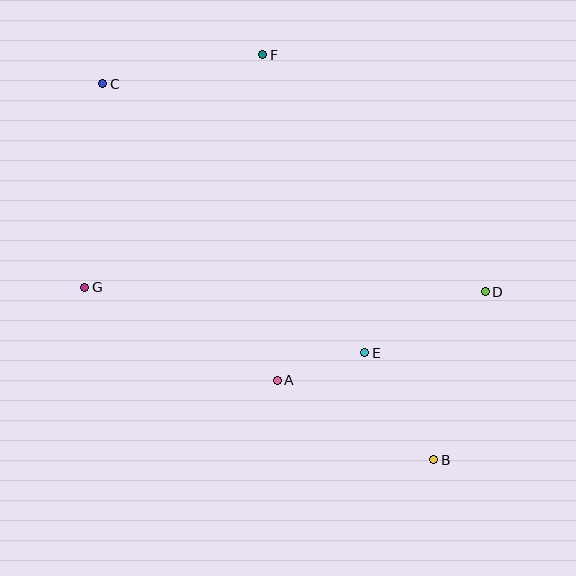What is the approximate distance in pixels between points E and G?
The distance between E and G is approximately 288 pixels.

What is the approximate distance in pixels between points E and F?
The distance between E and F is approximately 315 pixels.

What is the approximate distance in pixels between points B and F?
The distance between B and F is approximately 439 pixels.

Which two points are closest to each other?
Points A and E are closest to each other.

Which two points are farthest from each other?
Points B and C are farthest from each other.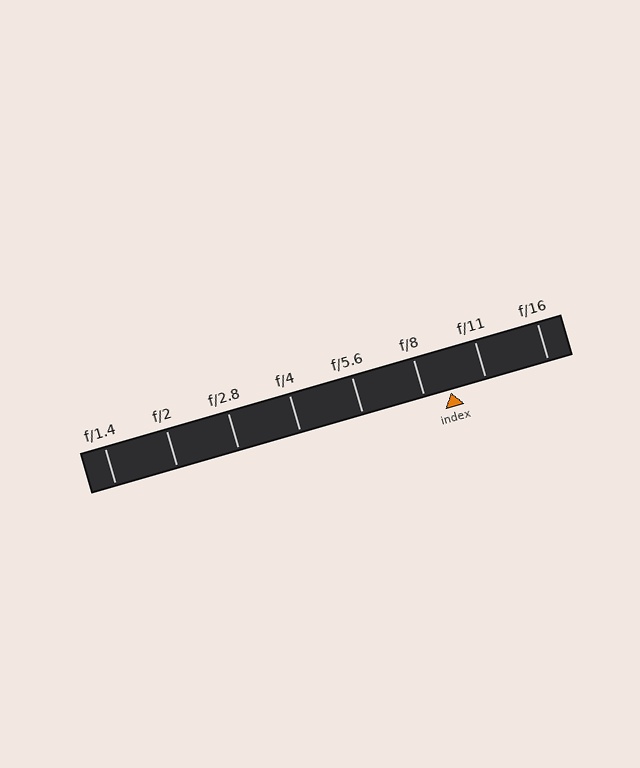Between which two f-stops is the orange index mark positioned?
The index mark is between f/8 and f/11.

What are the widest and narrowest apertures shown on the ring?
The widest aperture shown is f/1.4 and the narrowest is f/16.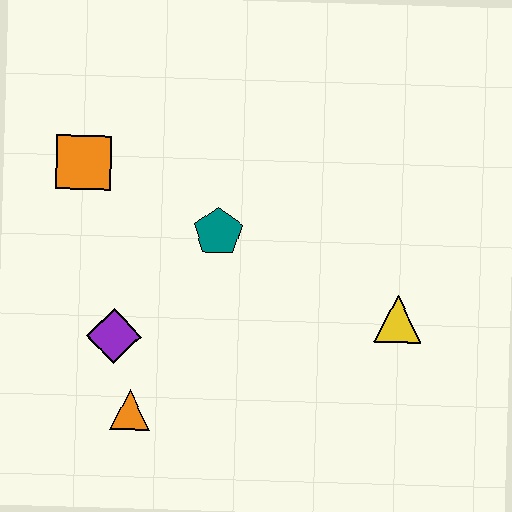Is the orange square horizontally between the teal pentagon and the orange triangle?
No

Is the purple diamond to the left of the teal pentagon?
Yes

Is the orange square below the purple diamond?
No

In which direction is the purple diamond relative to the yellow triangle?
The purple diamond is to the left of the yellow triangle.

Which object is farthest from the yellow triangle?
The orange square is farthest from the yellow triangle.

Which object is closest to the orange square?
The teal pentagon is closest to the orange square.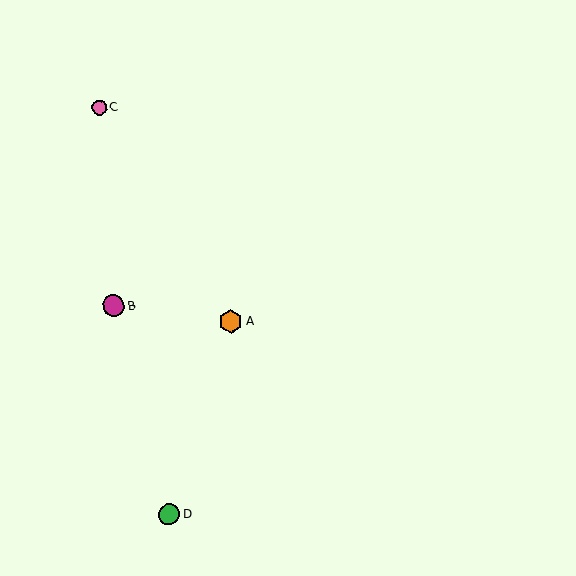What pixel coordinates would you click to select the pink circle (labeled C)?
Click at (99, 107) to select the pink circle C.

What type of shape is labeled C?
Shape C is a pink circle.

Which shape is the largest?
The orange hexagon (labeled A) is the largest.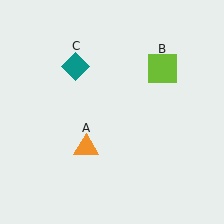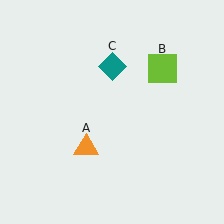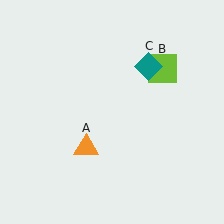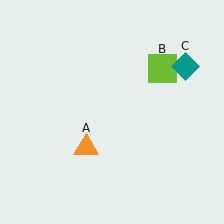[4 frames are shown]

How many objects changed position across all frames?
1 object changed position: teal diamond (object C).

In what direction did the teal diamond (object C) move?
The teal diamond (object C) moved right.